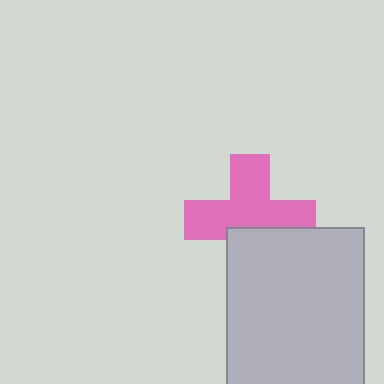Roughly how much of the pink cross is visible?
Most of it is visible (roughly 67%).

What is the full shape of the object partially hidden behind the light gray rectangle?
The partially hidden object is a pink cross.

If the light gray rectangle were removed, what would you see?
You would see the complete pink cross.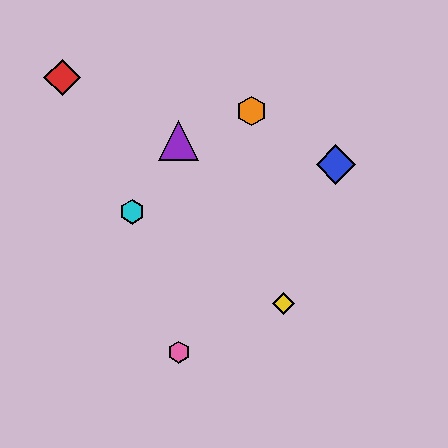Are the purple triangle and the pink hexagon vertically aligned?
Yes, both are at x≈179.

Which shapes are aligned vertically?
The green triangle, the purple triangle, the pink hexagon are aligned vertically.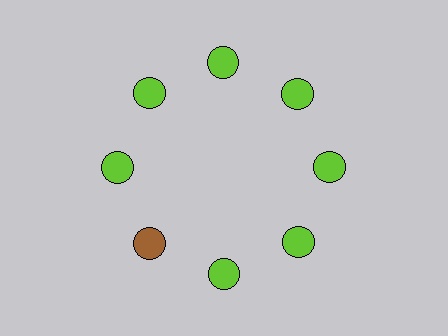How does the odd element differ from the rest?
It has a different color: brown instead of lime.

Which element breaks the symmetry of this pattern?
The brown circle at roughly the 8 o'clock position breaks the symmetry. All other shapes are lime circles.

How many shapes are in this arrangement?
There are 8 shapes arranged in a ring pattern.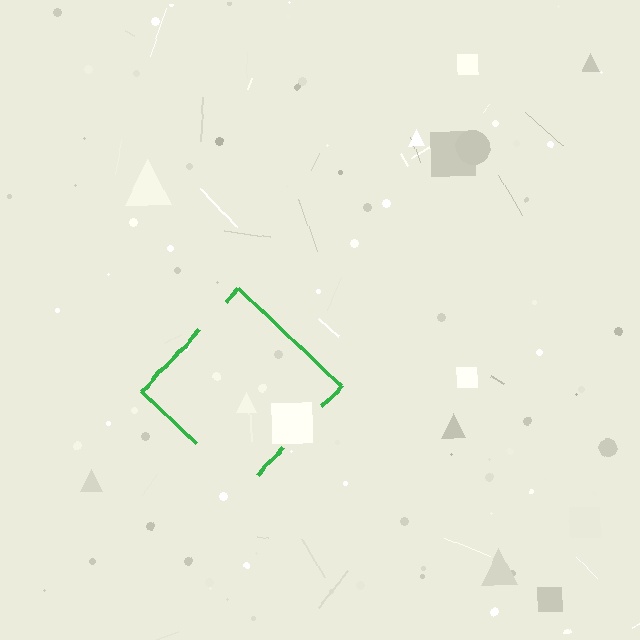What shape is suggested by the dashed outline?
The dashed outline suggests a diamond.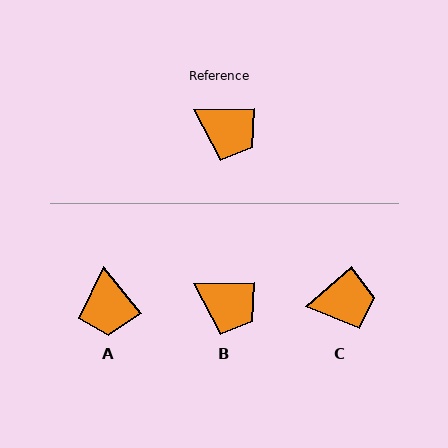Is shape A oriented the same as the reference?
No, it is off by about 53 degrees.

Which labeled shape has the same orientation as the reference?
B.